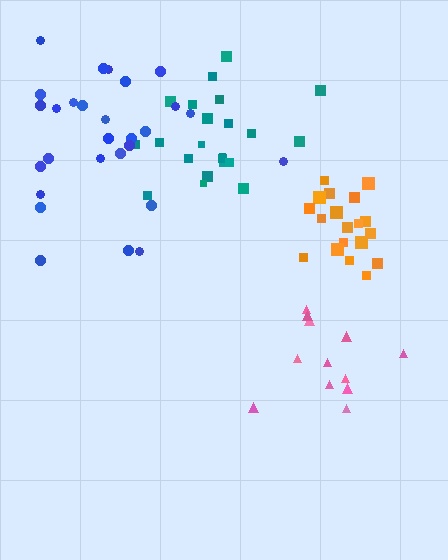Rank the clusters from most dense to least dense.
orange, teal, pink, blue.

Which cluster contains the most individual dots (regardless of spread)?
Blue (28).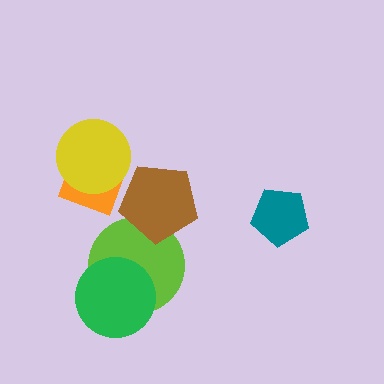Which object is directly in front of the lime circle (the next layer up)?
The green circle is directly in front of the lime circle.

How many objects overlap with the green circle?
1 object overlaps with the green circle.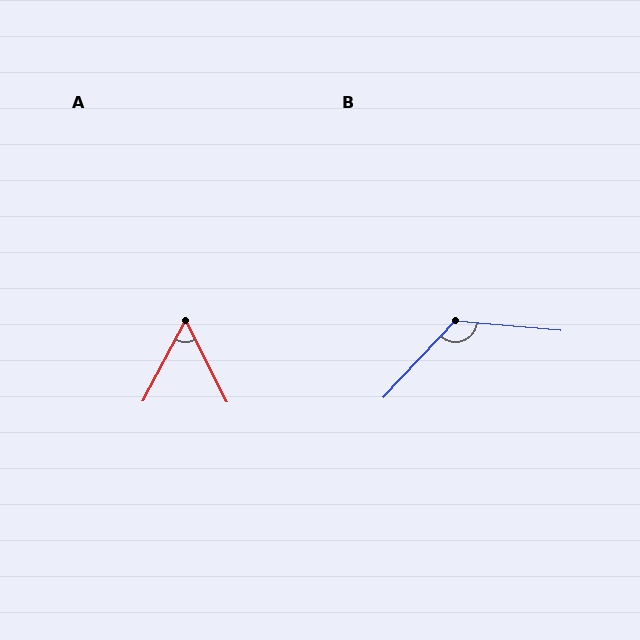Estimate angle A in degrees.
Approximately 55 degrees.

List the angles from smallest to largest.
A (55°), B (128°).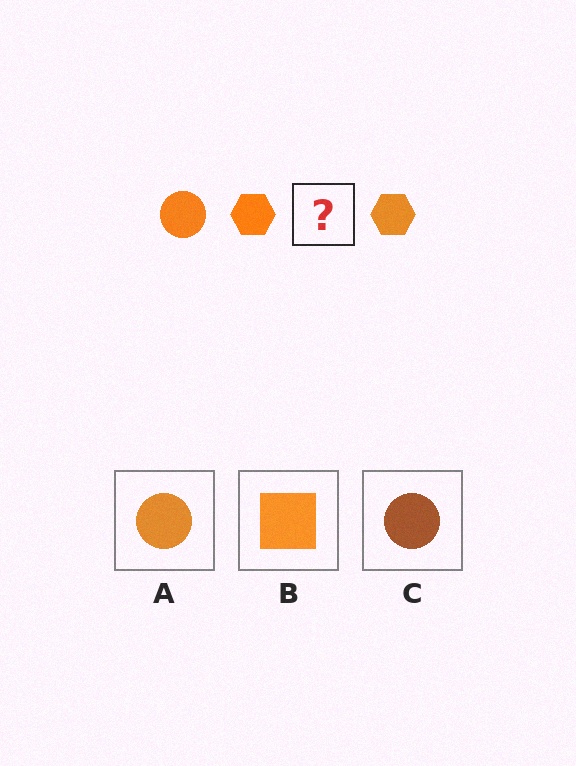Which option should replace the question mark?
Option A.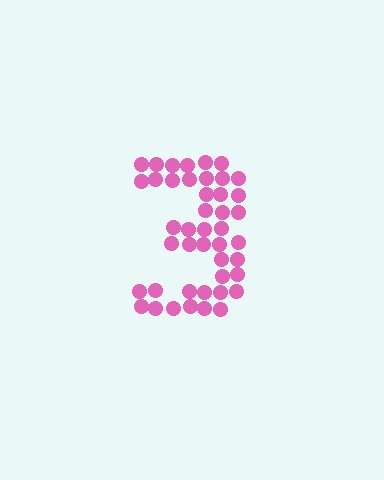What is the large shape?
The large shape is the digit 3.